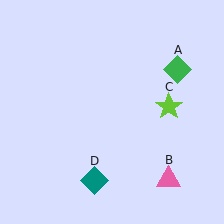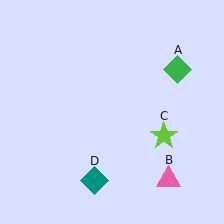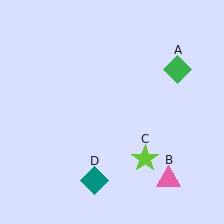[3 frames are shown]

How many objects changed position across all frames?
1 object changed position: lime star (object C).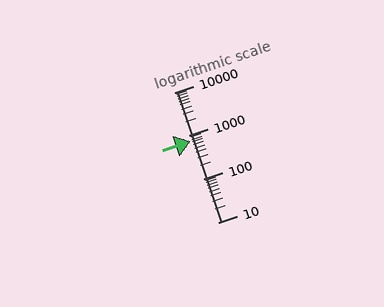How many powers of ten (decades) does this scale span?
The scale spans 3 decades, from 10 to 10000.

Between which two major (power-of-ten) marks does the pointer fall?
The pointer is between 100 and 1000.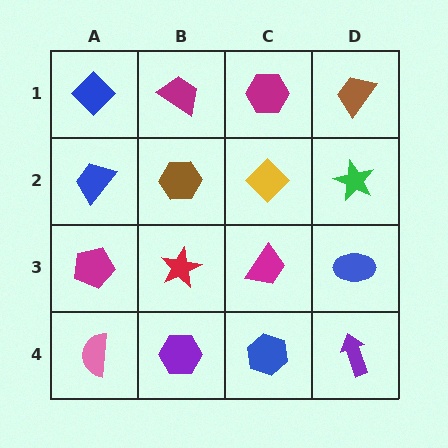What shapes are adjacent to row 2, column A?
A blue diamond (row 1, column A), a magenta pentagon (row 3, column A), a brown hexagon (row 2, column B).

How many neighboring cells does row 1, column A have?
2.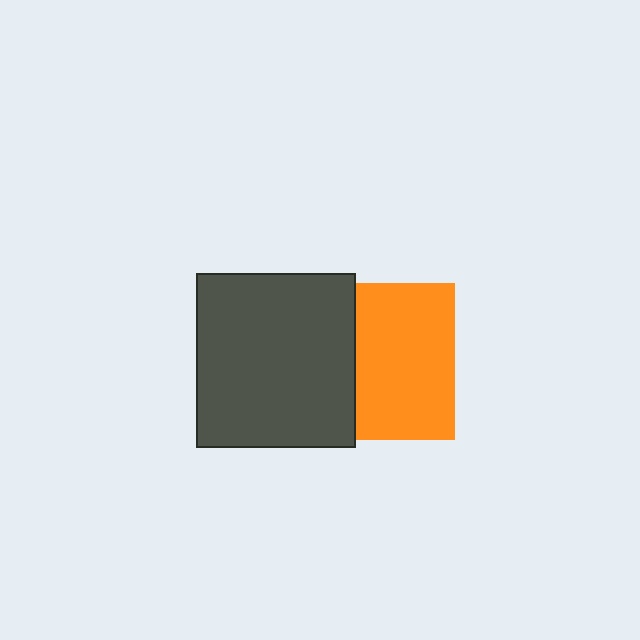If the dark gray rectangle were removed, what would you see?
You would see the complete orange square.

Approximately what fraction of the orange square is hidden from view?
Roughly 37% of the orange square is hidden behind the dark gray rectangle.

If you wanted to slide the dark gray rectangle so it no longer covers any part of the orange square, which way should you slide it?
Slide it left — that is the most direct way to separate the two shapes.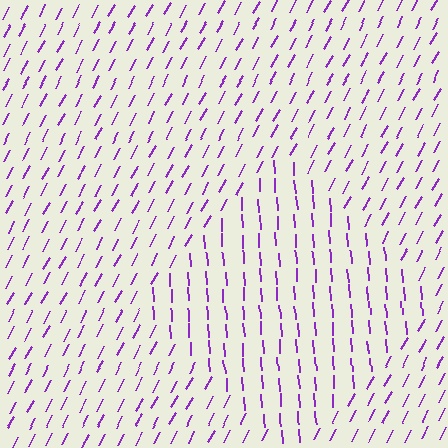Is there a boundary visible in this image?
Yes, there is a texture boundary formed by a change in line orientation.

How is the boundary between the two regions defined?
The boundary is defined purely by a change in line orientation (approximately 32 degrees difference). All lines are the same color and thickness.